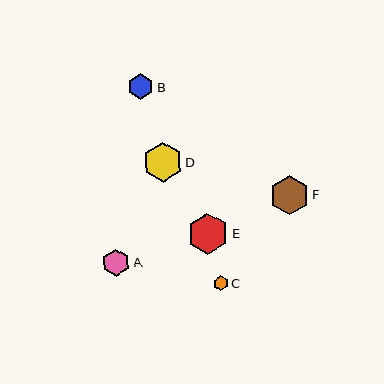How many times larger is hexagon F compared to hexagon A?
Hexagon F is approximately 1.4 times the size of hexagon A.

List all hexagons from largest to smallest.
From largest to smallest: E, D, F, A, B, C.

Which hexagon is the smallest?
Hexagon C is the smallest with a size of approximately 15 pixels.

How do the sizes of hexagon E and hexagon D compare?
Hexagon E and hexagon D are approximately the same size.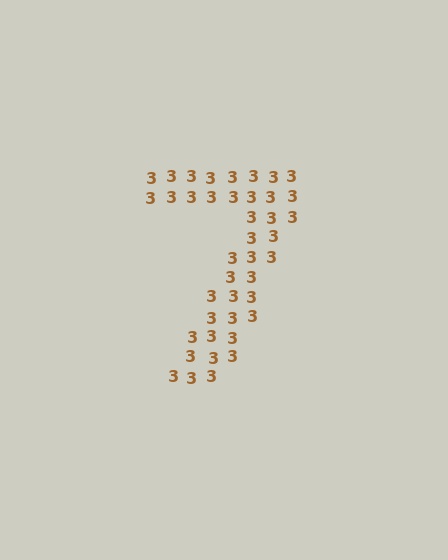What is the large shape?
The large shape is the digit 7.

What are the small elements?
The small elements are digit 3's.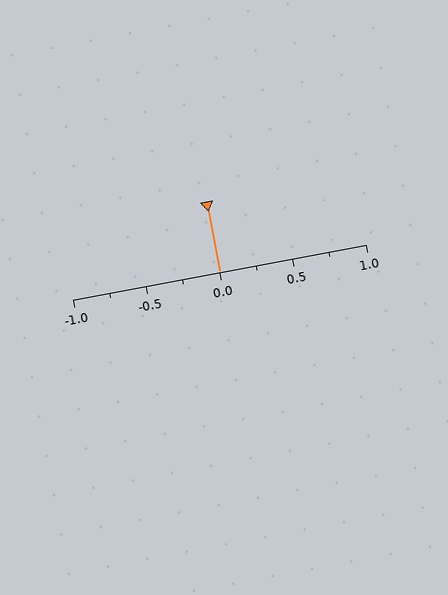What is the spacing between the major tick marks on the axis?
The major ticks are spaced 0.5 apart.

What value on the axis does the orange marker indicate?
The marker indicates approximately 0.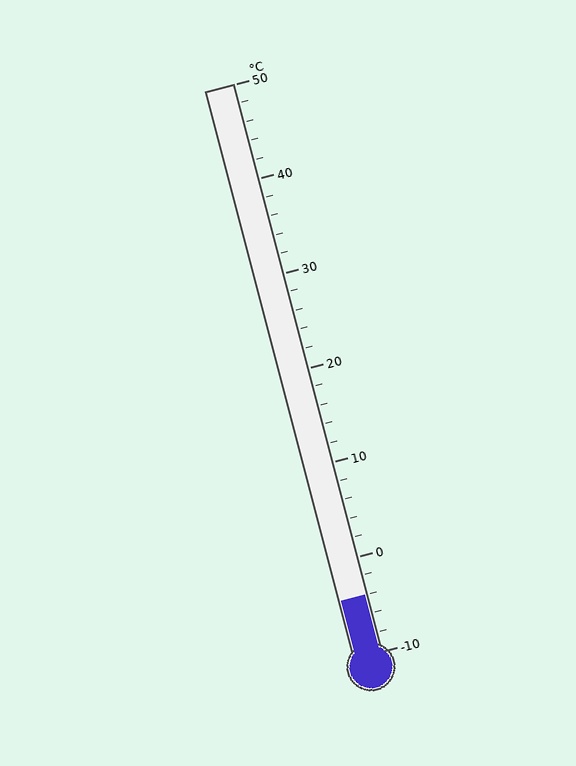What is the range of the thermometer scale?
The thermometer scale ranges from -10°C to 50°C.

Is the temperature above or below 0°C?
The temperature is below 0°C.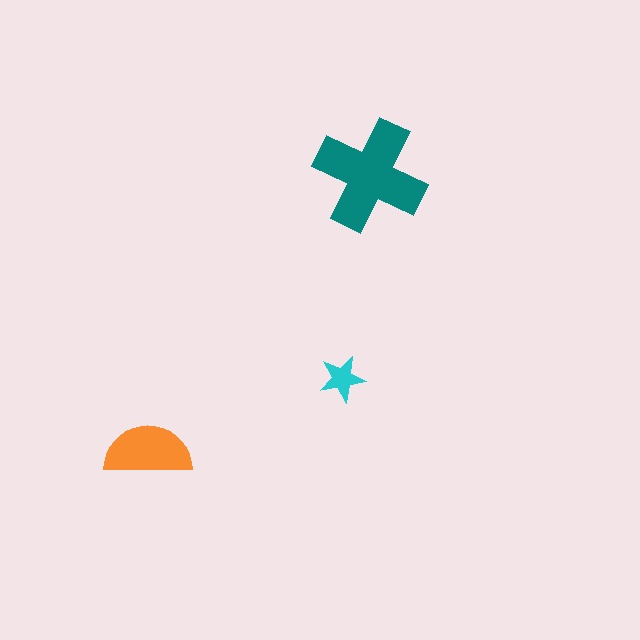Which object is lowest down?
The orange semicircle is bottommost.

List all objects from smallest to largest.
The cyan star, the orange semicircle, the teal cross.